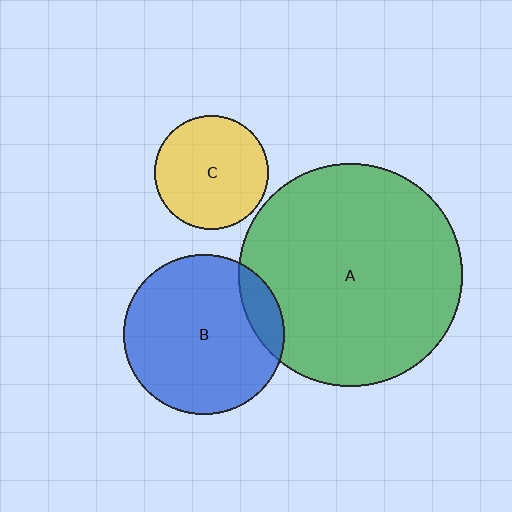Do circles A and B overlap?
Yes.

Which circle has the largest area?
Circle A (green).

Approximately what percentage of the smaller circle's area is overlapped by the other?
Approximately 10%.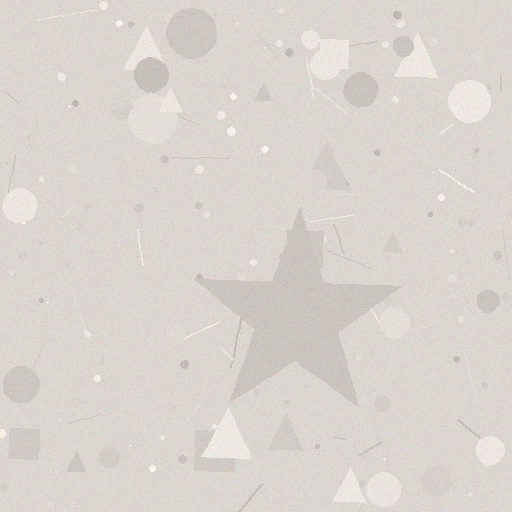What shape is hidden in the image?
A star is hidden in the image.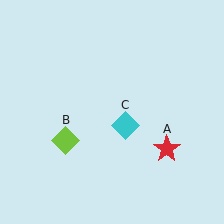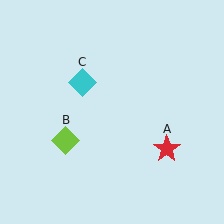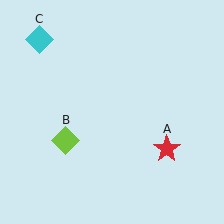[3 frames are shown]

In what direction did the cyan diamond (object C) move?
The cyan diamond (object C) moved up and to the left.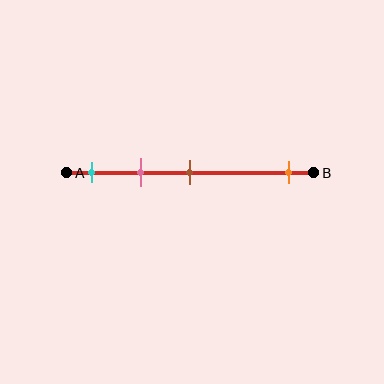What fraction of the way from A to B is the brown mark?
The brown mark is approximately 50% (0.5) of the way from A to B.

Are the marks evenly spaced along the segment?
No, the marks are not evenly spaced.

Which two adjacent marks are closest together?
The cyan and pink marks are the closest adjacent pair.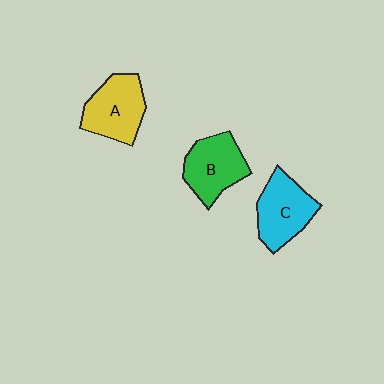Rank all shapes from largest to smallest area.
From largest to smallest: A (yellow), C (cyan), B (green).